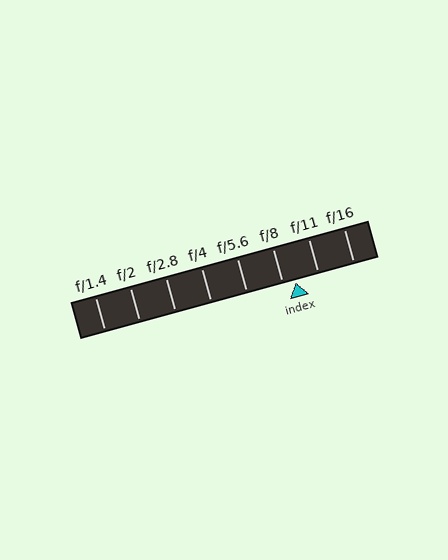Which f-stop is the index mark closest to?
The index mark is closest to f/8.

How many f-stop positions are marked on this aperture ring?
There are 8 f-stop positions marked.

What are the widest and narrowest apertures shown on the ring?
The widest aperture shown is f/1.4 and the narrowest is f/16.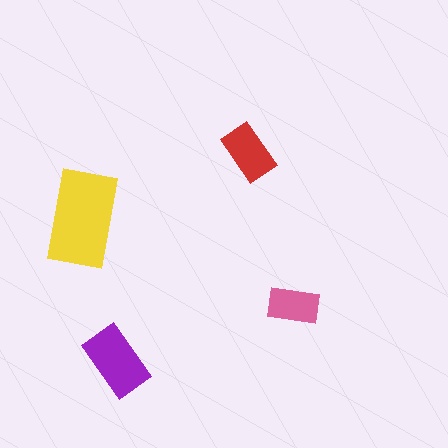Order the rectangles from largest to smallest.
the yellow one, the purple one, the red one, the pink one.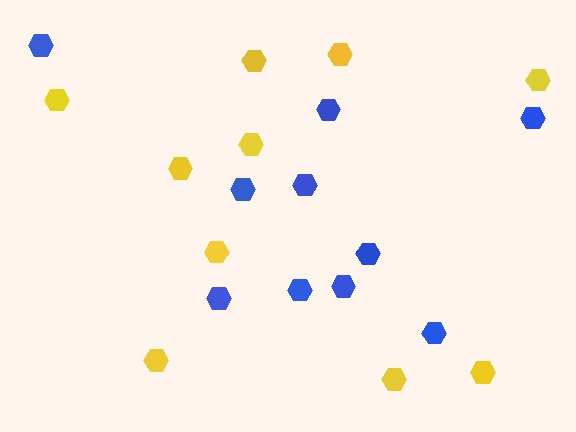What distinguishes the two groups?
There are 2 groups: one group of yellow hexagons (10) and one group of blue hexagons (10).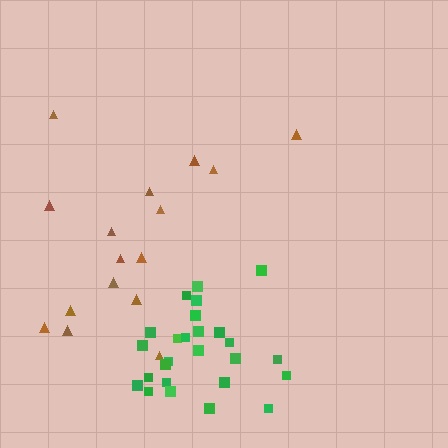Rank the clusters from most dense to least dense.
green, brown.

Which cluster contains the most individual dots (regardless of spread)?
Green (27).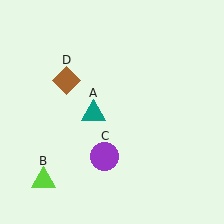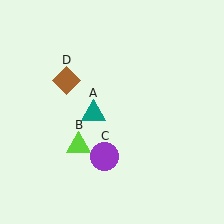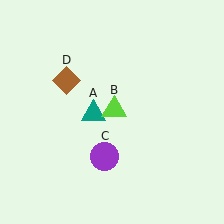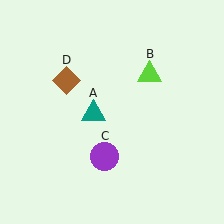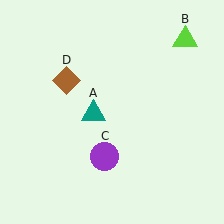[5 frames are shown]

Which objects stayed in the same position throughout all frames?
Teal triangle (object A) and purple circle (object C) and brown diamond (object D) remained stationary.